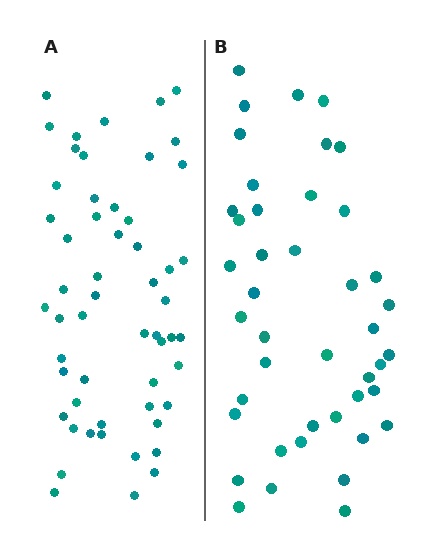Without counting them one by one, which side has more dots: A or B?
Region A (the left region) has more dots.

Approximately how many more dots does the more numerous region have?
Region A has roughly 12 or so more dots than region B.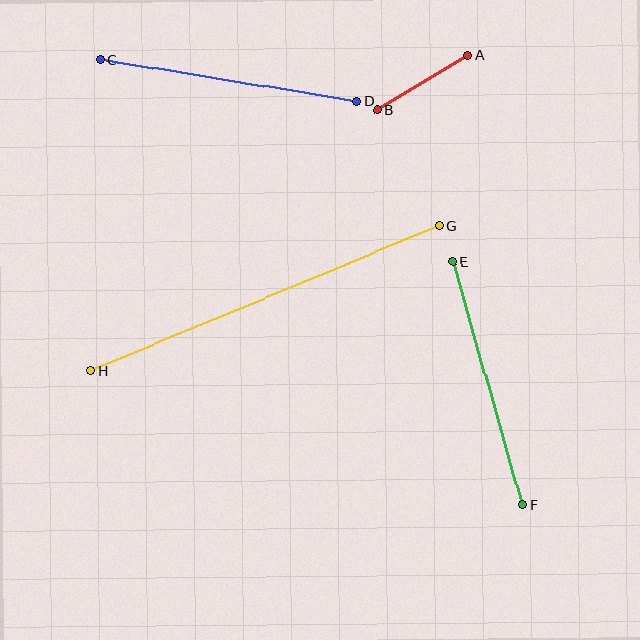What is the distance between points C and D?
The distance is approximately 260 pixels.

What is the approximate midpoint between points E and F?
The midpoint is at approximately (488, 383) pixels.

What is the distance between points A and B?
The distance is approximately 105 pixels.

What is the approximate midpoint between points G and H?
The midpoint is at approximately (265, 298) pixels.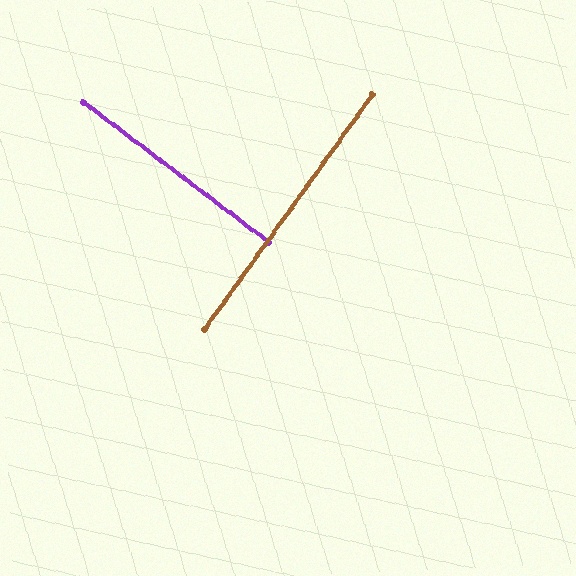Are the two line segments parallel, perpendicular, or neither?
Perpendicular — they meet at approximately 89°.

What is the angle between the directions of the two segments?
Approximately 89 degrees.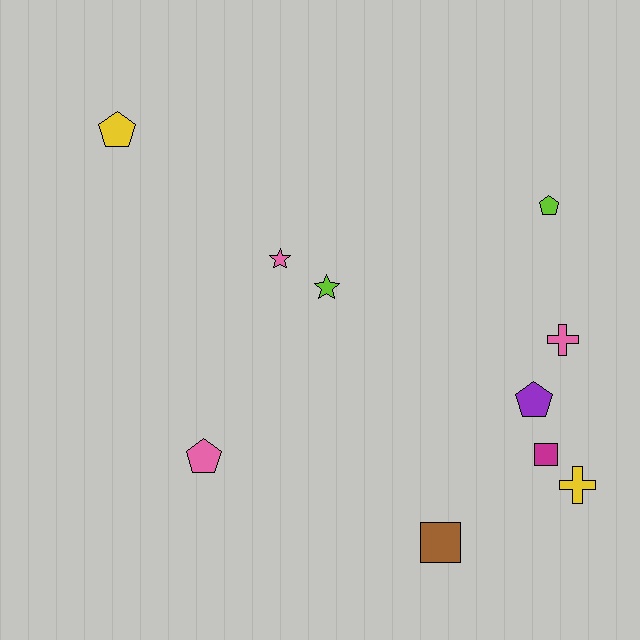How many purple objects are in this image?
There is 1 purple object.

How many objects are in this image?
There are 10 objects.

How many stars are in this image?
There are 2 stars.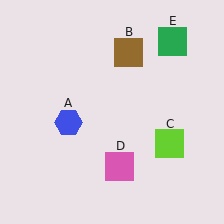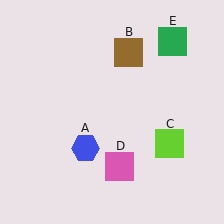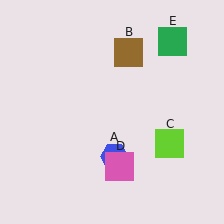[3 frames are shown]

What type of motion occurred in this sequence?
The blue hexagon (object A) rotated counterclockwise around the center of the scene.